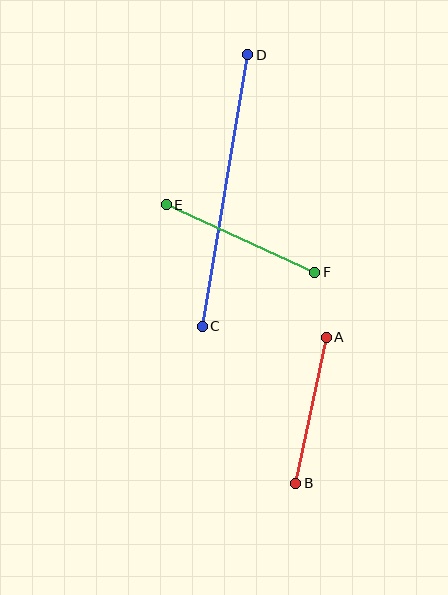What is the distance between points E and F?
The distance is approximately 163 pixels.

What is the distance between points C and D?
The distance is approximately 275 pixels.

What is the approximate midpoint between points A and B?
The midpoint is at approximately (311, 410) pixels.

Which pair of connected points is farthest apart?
Points C and D are farthest apart.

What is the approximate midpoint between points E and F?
The midpoint is at approximately (240, 238) pixels.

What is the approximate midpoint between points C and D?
The midpoint is at approximately (225, 191) pixels.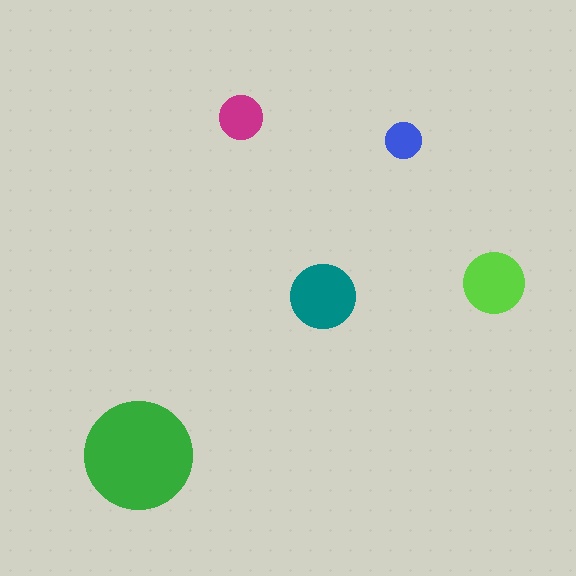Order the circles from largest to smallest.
the green one, the teal one, the lime one, the magenta one, the blue one.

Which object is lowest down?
The green circle is bottommost.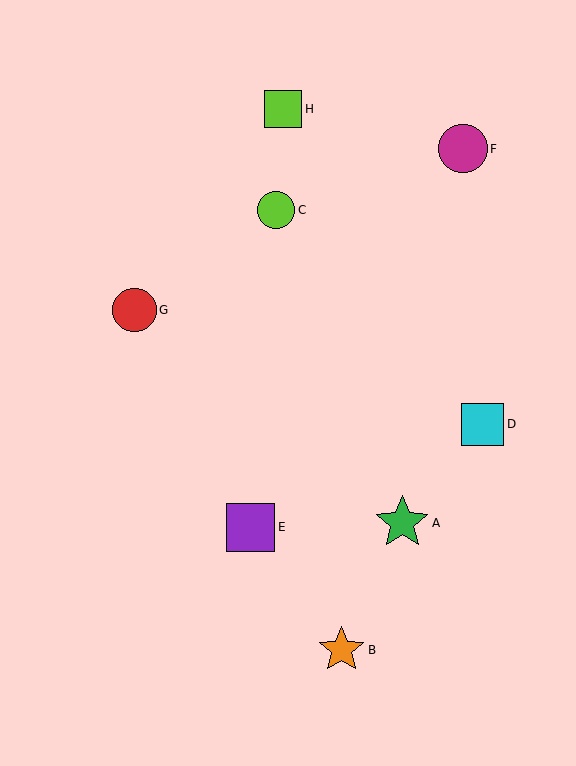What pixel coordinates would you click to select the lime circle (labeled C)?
Click at (276, 210) to select the lime circle C.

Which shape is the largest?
The green star (labeled A) is the largest.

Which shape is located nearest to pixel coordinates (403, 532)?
The green star (labeled A) at (402, 523) is nearest to that location.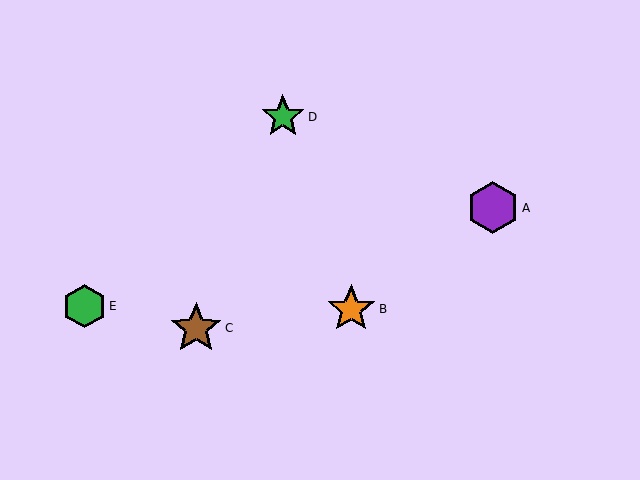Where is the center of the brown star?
The center of the brown star is at (196, 328).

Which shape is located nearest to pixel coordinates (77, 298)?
The green hexagon (labeled E) at (85, 306) is nearest to that location.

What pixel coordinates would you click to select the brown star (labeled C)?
Click at (196, 328) to select the brown star C.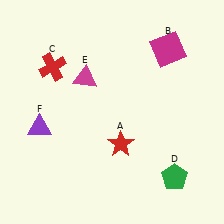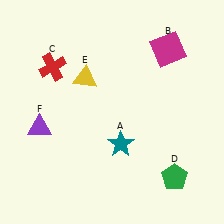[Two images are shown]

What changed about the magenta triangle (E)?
In Image 1, E is magenta. In Image 2, it changed to yellow.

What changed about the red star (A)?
In Image 1, A is red. In Image 2, it changed to teal.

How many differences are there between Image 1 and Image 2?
There are 2 differences between the two images.